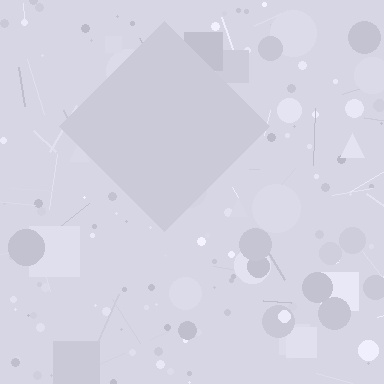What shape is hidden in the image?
A diamond is hidden in the image.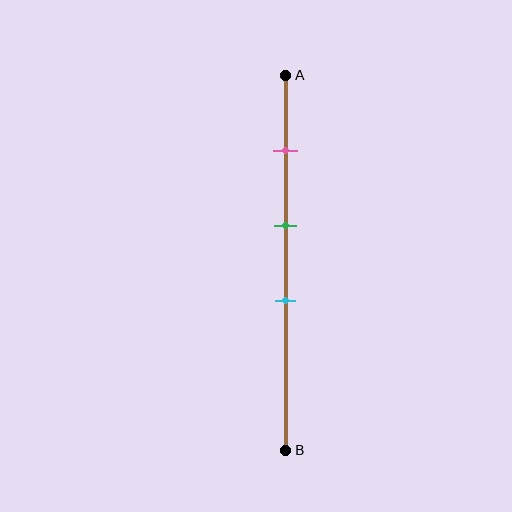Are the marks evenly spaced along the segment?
Yes, the marks are approximately evenly spaced.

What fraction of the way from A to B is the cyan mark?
The cyan mark is approximately 60% (0.6) of the way from A to B.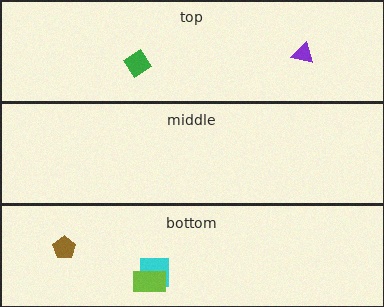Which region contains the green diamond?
The top region.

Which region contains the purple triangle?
The top region.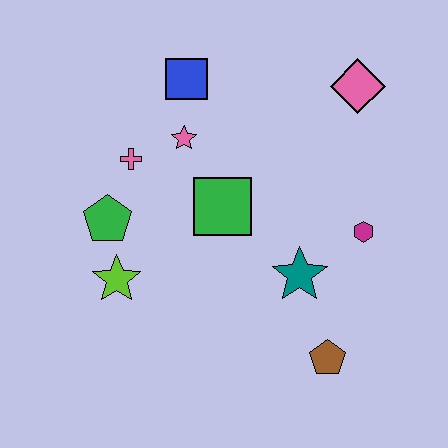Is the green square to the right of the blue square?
Yes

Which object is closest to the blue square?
The pink star is closest to the blue square.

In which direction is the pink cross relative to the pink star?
The pink cross is to the left of the pink star.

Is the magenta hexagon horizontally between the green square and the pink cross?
No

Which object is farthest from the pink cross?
The brown pentagon is farthest from the pink cross.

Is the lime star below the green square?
Yes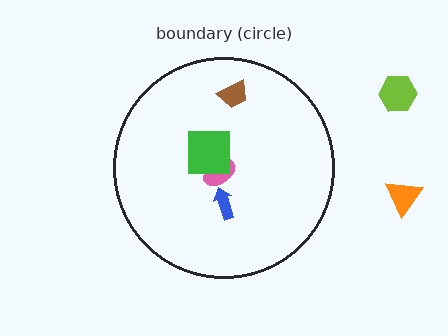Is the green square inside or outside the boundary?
Inside.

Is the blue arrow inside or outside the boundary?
Inside.